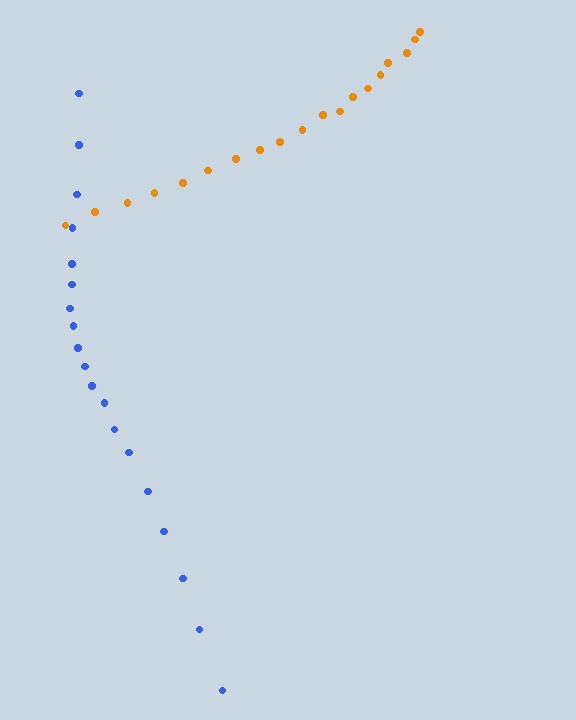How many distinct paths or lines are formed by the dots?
There are 2 distinct paths.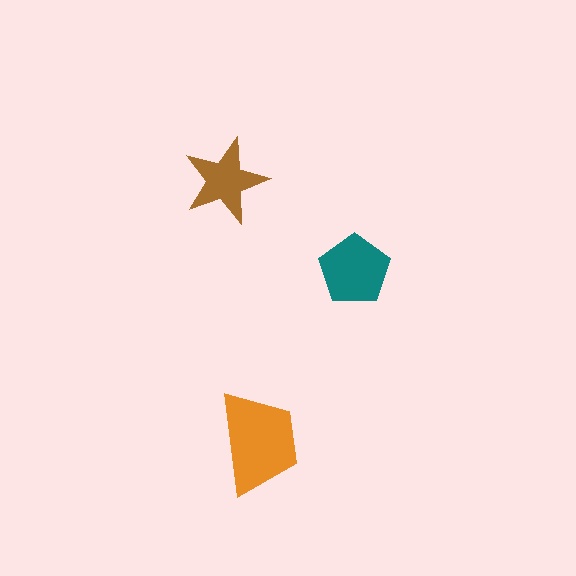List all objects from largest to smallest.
The orange trapezoid, the teal pentagon, the brown star.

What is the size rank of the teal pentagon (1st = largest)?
2nd.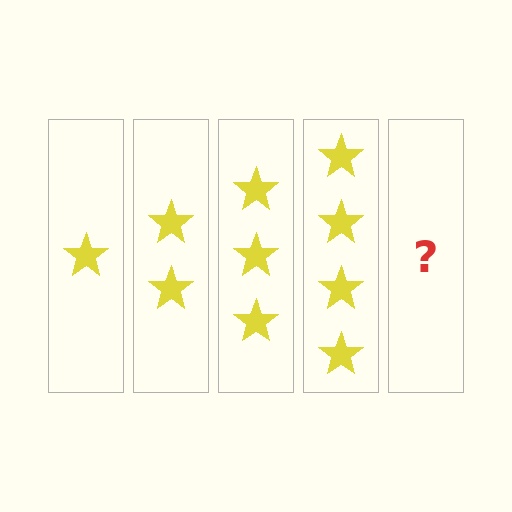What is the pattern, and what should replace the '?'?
The pattern is that each step adds one more star. The '?' should be 5 stars.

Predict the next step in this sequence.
The next step is 5 stars.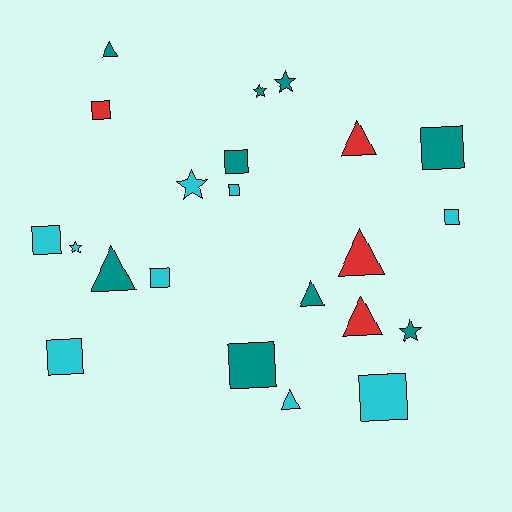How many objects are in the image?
There are 22 objects.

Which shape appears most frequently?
Square, with 10 objects.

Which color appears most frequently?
Teal, with 9 objects.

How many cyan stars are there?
There are 2 cyan stars.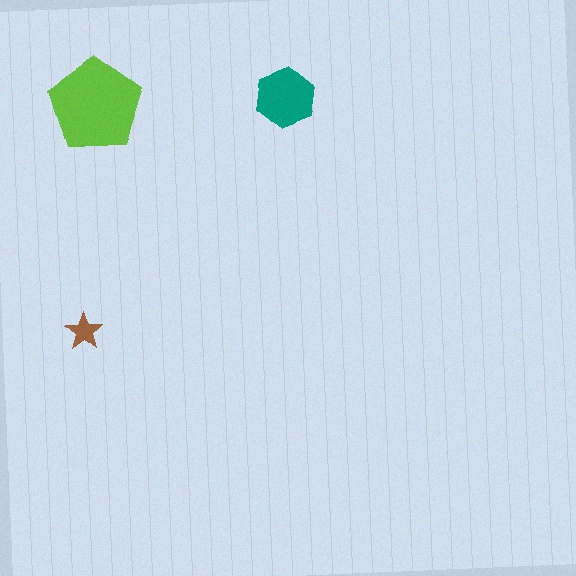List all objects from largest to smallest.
The lime pentagon, the teal hexagon, the brown star.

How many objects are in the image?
There are 3 objects in the image.